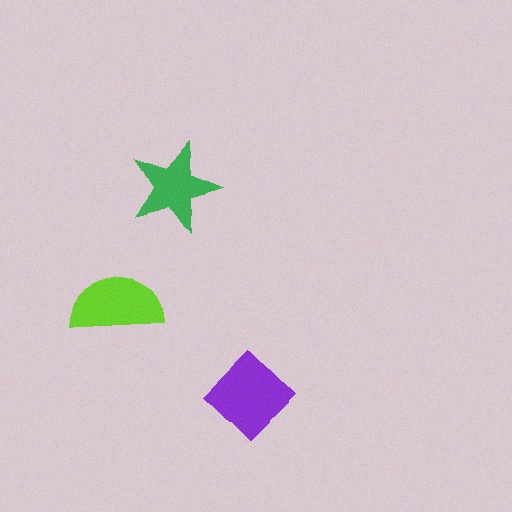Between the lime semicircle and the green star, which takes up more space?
The lime semicircle.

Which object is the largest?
The purple diamond.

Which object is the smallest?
The green star.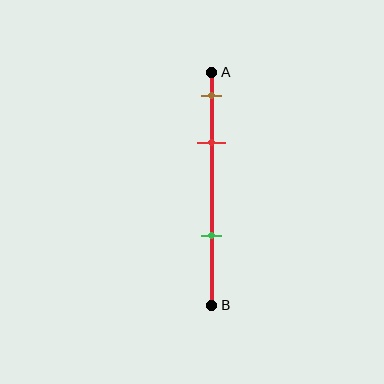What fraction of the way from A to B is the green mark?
The green mark is approximately 70% (0.7) of the way from A to B.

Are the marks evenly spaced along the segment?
No, the marks are not evenly spaced.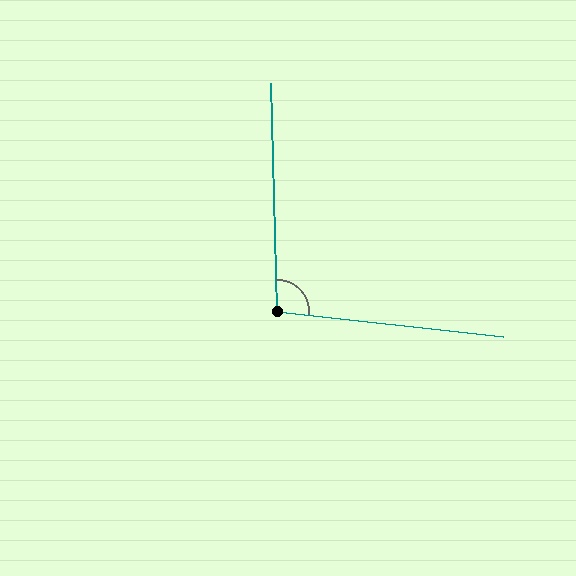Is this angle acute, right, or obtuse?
It is obtuse.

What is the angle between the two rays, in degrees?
Approximately 98 degrees.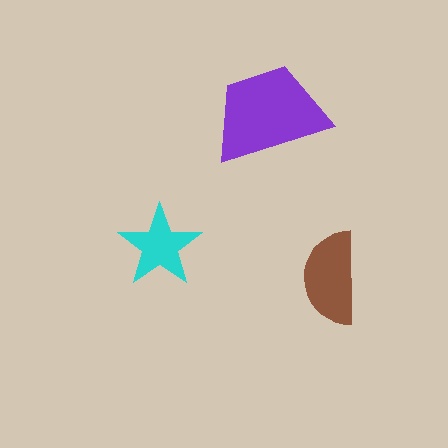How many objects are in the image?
There are 3 objects in the image.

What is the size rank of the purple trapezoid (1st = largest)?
1st.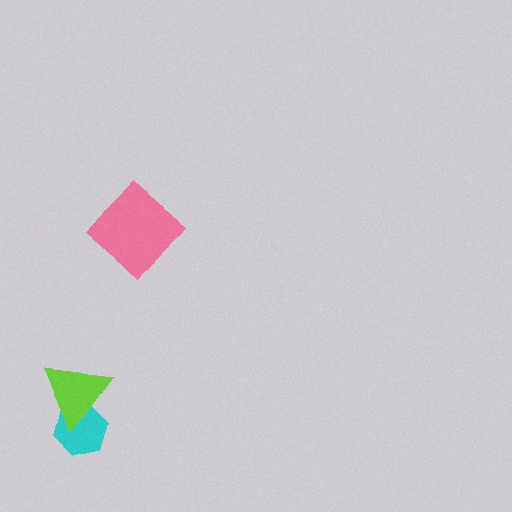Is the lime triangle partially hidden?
No, no other shape covers it.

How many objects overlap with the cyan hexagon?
1 object overlaps with the cyan hexagon.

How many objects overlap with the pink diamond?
0 objects overlap with the pink diamond.